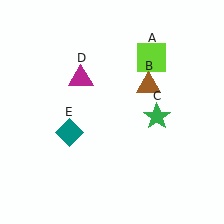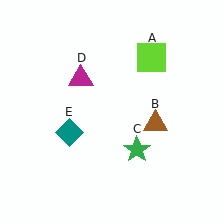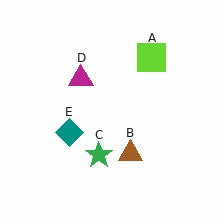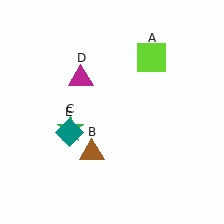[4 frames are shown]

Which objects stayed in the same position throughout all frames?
Lime square (object A) and magenta triangle (object D) and teal diamond (object E) remained stationary.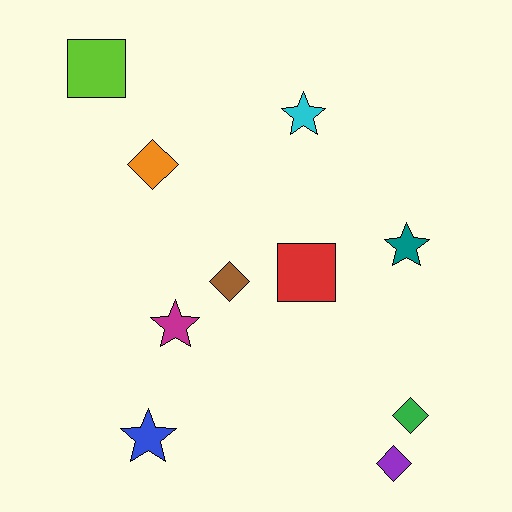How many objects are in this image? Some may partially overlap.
There are 10 objects.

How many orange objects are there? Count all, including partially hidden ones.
There is 1 orange object.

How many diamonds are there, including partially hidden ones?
There are 4 diamonds.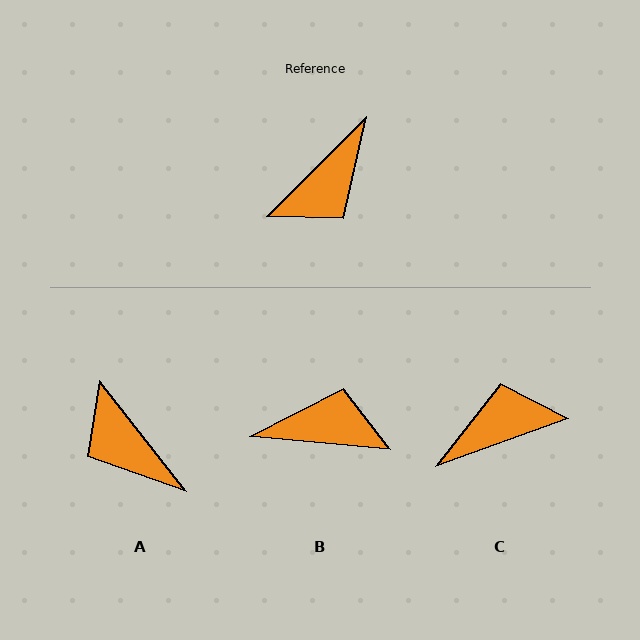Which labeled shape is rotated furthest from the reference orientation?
C, about 154 degrees away.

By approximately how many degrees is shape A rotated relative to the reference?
Approximately 97 degrees clockwise.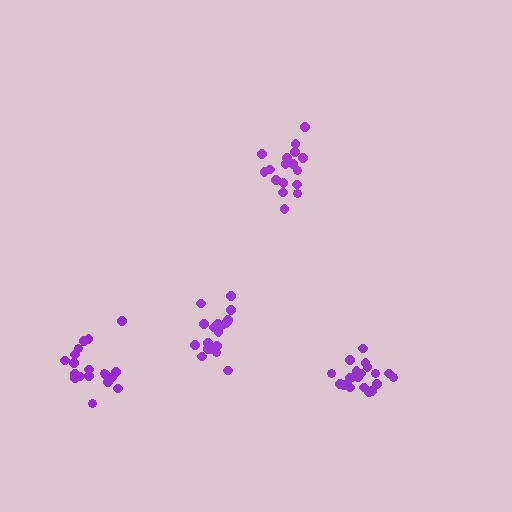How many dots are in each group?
Group 1: 19 dots, Group 2: 20 dots, Group 3: 17 dots, Group 4: 20 dots (76 total).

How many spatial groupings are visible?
There are 4 spatial groupings.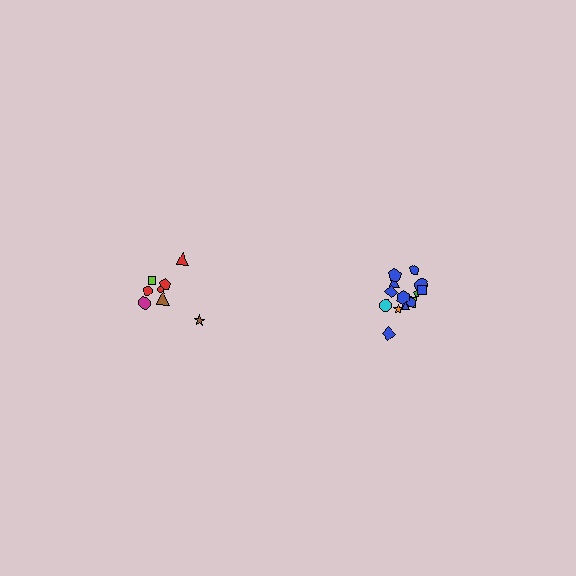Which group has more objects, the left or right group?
The right group.